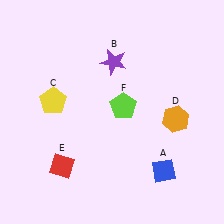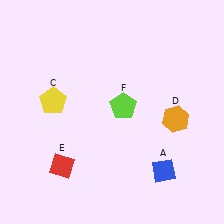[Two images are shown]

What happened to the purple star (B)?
The purple star (B) was removed in Image 2. It was in the top-right area of Image 1.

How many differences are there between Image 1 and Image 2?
There is 1 difference between the two images.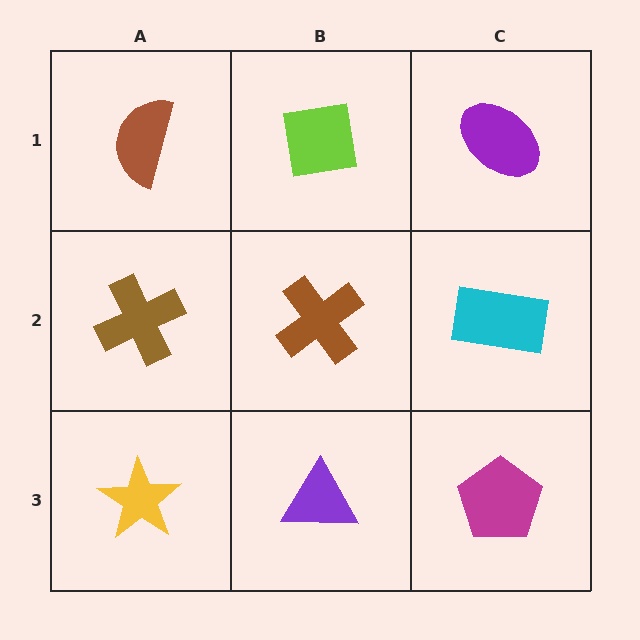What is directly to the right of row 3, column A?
A purple triangle.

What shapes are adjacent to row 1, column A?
A brown cross (row 2, column A), a lime square (row 1, column B).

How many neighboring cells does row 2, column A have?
3.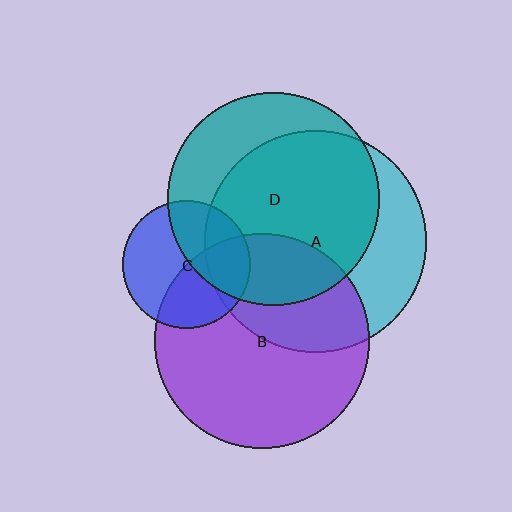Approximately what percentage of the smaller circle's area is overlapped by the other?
Approximately 40%.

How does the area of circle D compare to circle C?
Approximately 2.8 times.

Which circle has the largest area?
Circle A (cyan).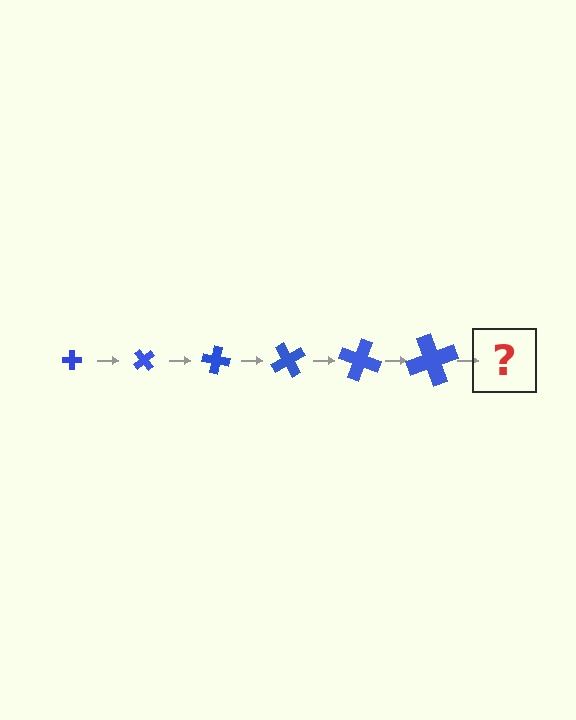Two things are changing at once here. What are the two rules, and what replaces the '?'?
The two rules are that the cross grows larger each step and it rotates 50 degrees each step. The '?' should be a cross, larger than the previous one and rotated 300 degrees from the start.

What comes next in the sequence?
The next element should be a cross, larger than the previous one and rotated 300 degrees from the start.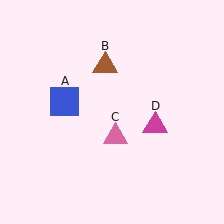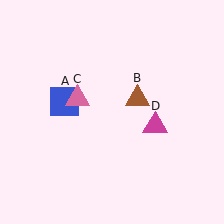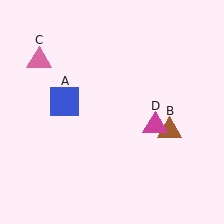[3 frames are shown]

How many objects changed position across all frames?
2 objects changed position: brown triangle (object B), pink triangle (object C).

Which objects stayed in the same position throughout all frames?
Blue square (object A) and magenta triangle (object D) remained stationary.